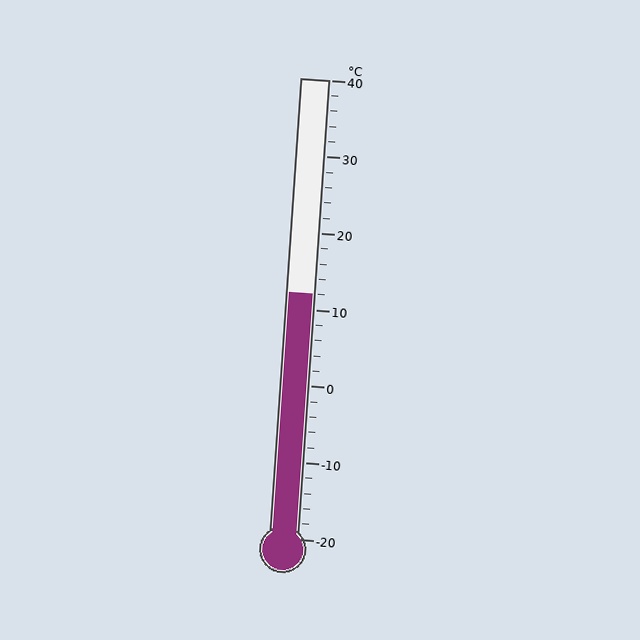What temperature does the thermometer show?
The thermometer shows approximately 12°C.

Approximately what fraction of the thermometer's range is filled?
The thermometer is filled to approximately 55% of its range.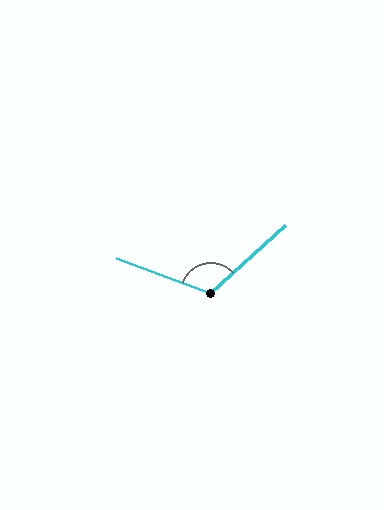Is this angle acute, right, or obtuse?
It is obtuse.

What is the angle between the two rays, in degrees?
Approximately 118 degrees.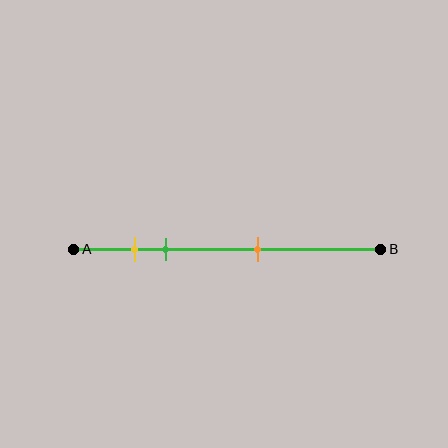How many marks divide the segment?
There are 3 marks dividing the segment.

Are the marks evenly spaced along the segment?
No, the marks are not evenly spaced.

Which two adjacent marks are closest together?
The yellow and green marks are the closest adjacent pair.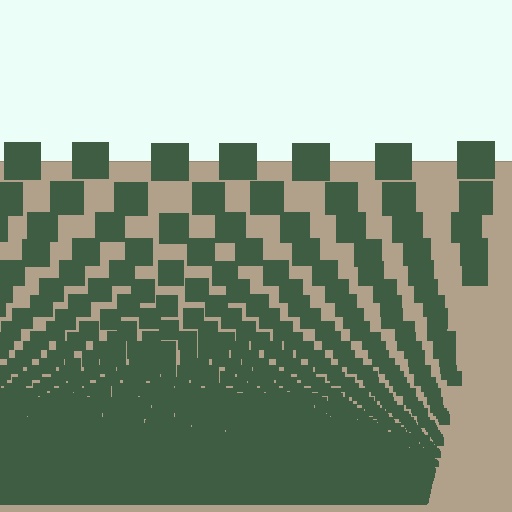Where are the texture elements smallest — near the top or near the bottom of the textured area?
Near the bottom.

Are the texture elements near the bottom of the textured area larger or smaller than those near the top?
Smaller. The gradient is inverted — elements near the bottom are smaller and denser.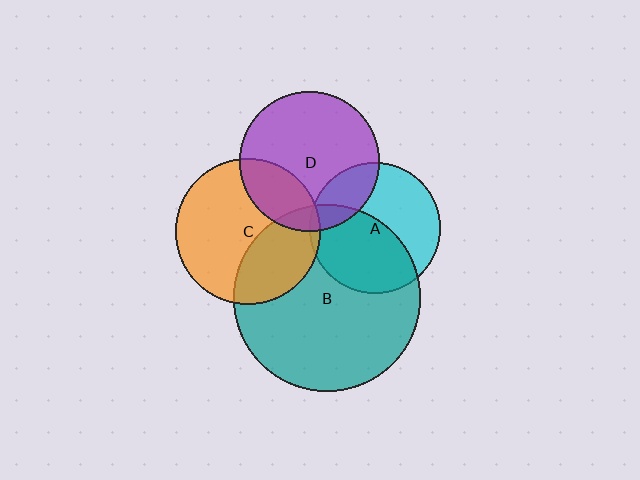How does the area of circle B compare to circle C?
Approximately 1.7 times.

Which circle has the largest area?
Circle B (teal).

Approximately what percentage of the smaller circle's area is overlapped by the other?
Approximately 35%.